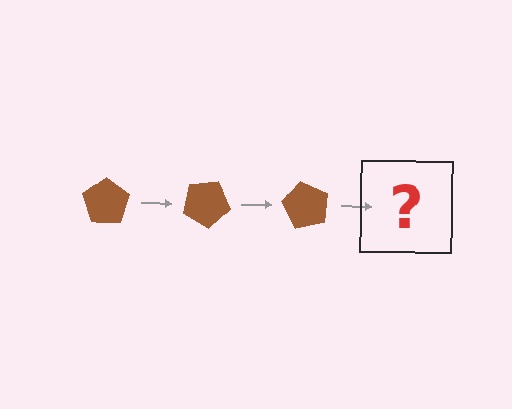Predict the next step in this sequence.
The next step is a brown pentagon rotated 90 degrees.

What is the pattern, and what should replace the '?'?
The pattern is that the pentagon rotates 30 degrees each step. The '?' should be a brown pentagon rotated 90 degrees.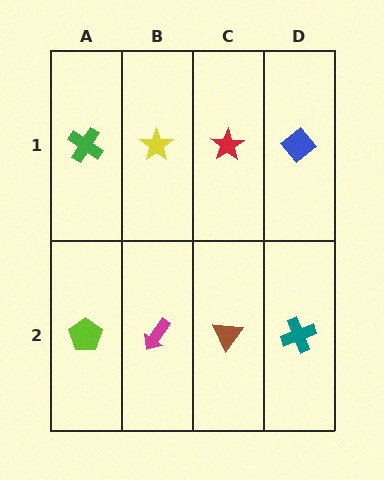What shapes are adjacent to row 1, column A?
A lime pentagon (row 2, column A), a yellow star (row 1, column B).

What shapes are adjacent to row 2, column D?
A blue diamond (row 1, column D), a brown triangle (row 2, column C).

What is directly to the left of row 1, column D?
A red star.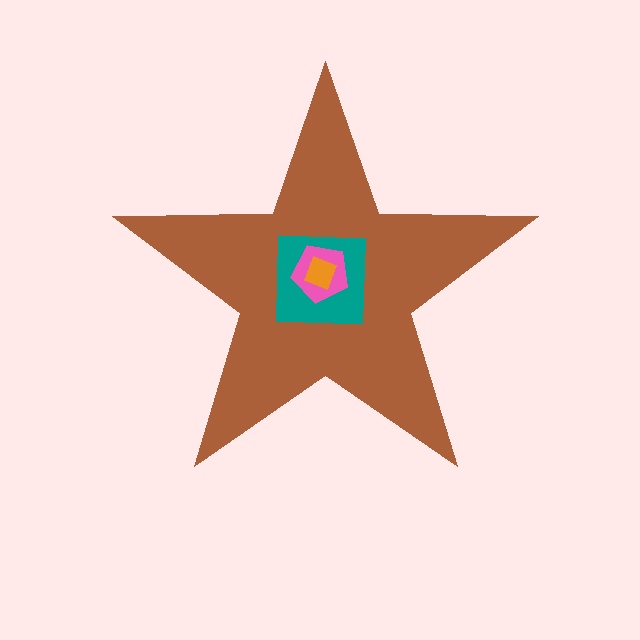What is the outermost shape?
The brown star.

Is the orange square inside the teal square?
Yes.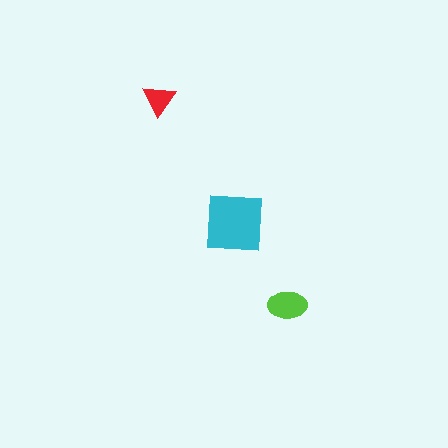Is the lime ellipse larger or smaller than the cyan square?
Smaller.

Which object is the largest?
The cyan square.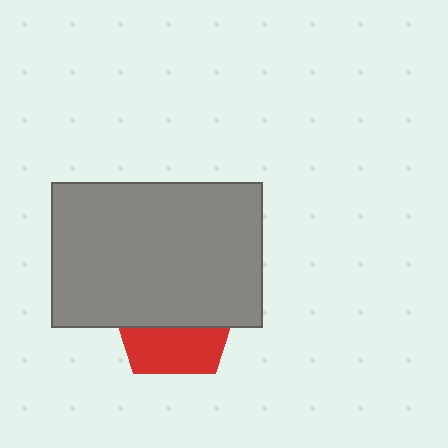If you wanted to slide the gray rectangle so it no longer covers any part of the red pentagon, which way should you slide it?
Slide it up — that is the most direct way to separate the two shapes.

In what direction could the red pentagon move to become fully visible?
The red pentagon could move down. That would shift it out from behind the gray rectangle entirely.